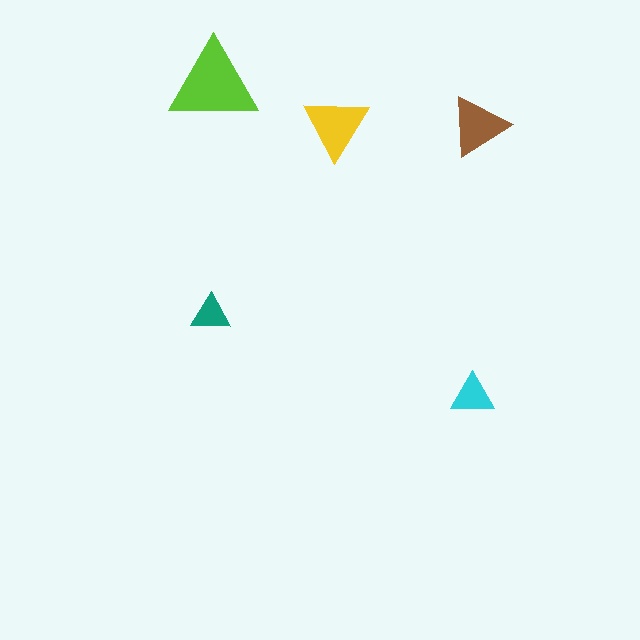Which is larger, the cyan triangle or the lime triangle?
The lime one.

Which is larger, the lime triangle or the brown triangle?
The lime one.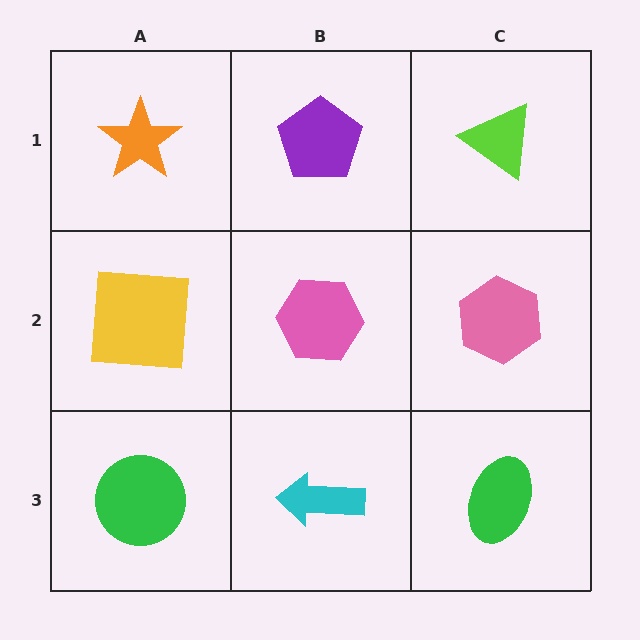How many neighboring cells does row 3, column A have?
2.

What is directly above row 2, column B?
A purple pentagon.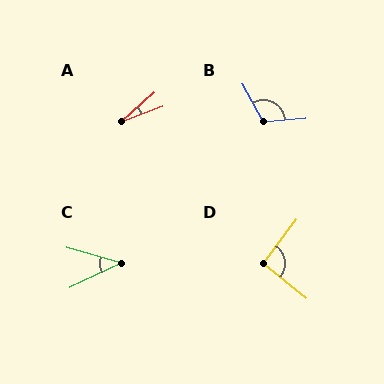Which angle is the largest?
B, at approximately 114 degrees.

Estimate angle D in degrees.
Approximately 92 degrees.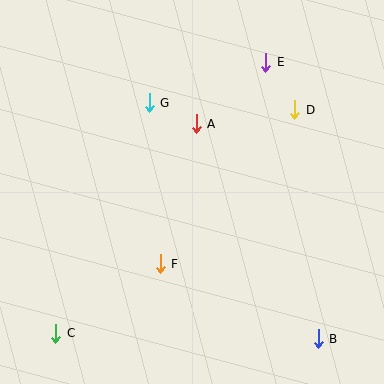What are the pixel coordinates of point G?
Point G is at (149, 103).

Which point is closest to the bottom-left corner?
Point C is closest to the bottom-left corner.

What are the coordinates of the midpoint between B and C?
The midpoint between B and C is at (187, 336).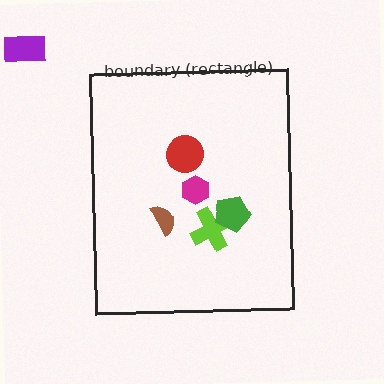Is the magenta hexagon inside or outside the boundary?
Inside.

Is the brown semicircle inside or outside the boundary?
Inside.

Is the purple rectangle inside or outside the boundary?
Outside.